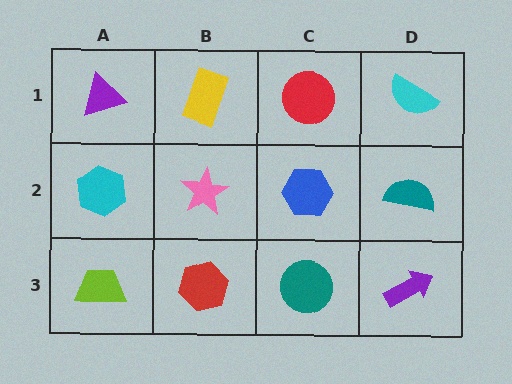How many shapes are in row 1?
4 shapes.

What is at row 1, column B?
A yellow rectangle.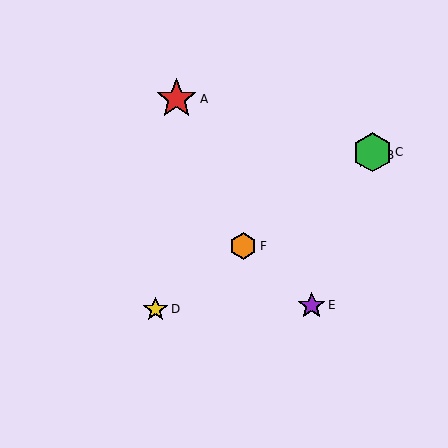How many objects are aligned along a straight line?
4 objects (B, C, D, F) are aligned along a straight line.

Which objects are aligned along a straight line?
Objects B, C, D, F are aligned along a straight line.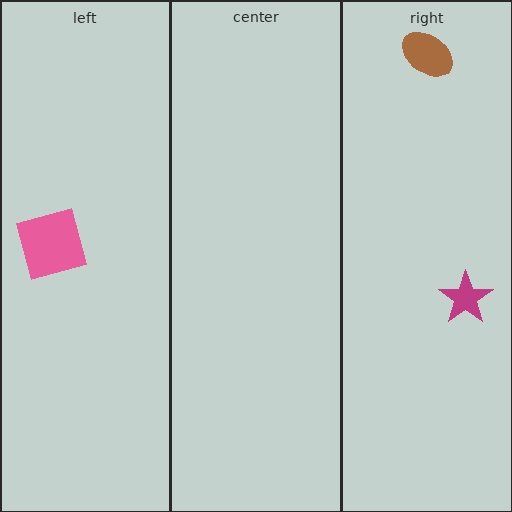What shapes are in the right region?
The brown ellipse, the magenta star.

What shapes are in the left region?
The pink square.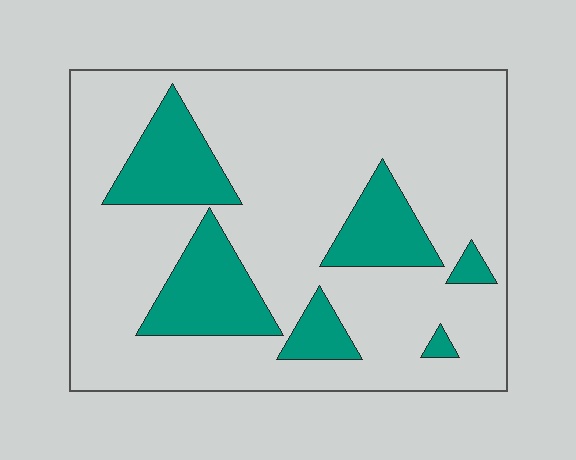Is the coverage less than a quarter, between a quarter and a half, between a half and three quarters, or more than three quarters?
Less than a quarter.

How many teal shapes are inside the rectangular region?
6.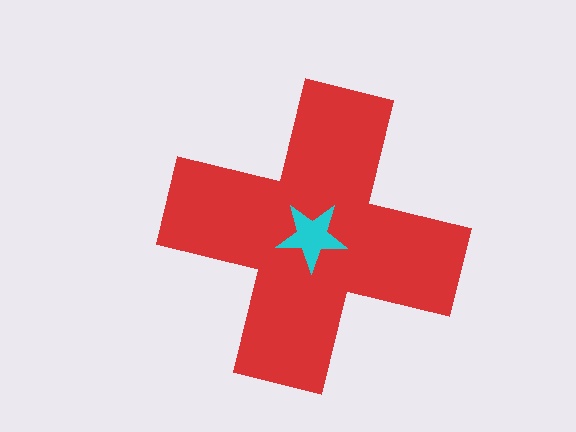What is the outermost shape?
The red cross.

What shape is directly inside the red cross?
The cyan star.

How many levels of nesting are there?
2.